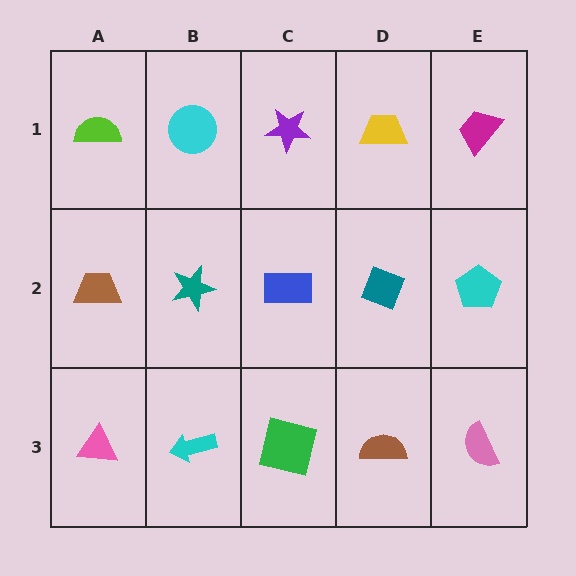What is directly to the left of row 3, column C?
A cyan arrow.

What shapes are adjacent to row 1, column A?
A brown trapezoid (row 2, column A), a cyan circle (row 1, column B).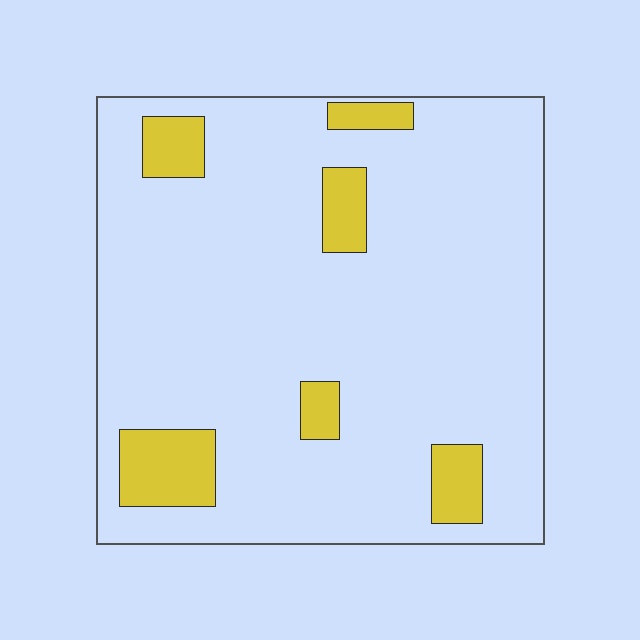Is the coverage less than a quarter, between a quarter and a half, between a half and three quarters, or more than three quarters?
Less than a quarter.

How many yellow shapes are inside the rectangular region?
6.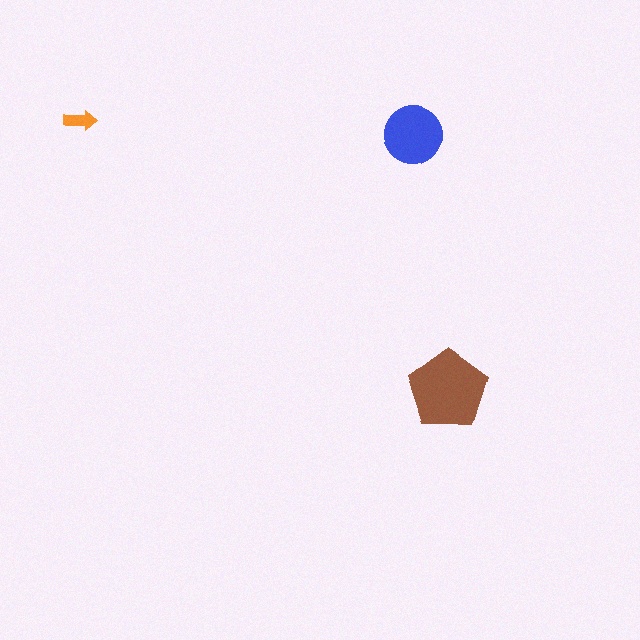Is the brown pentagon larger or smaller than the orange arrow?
Larger.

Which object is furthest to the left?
The orange arrow is leftmost.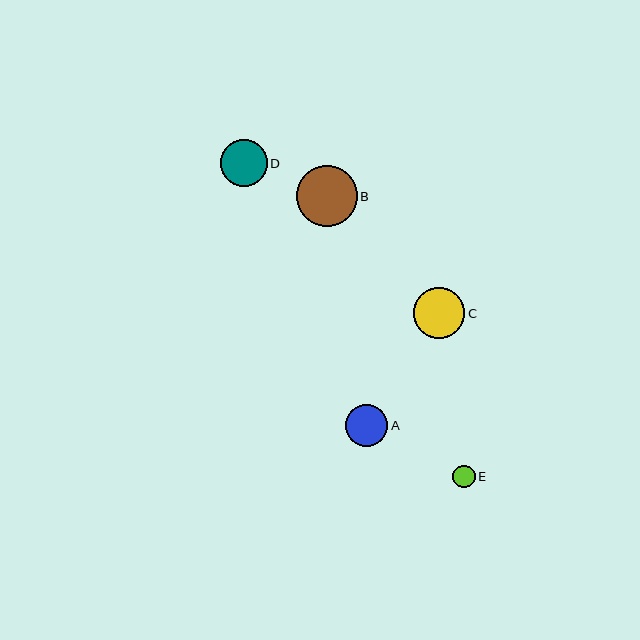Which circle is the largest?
Circle B is the largest with a size of approximately 60 pixels.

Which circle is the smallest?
Circle E is the smallest with a size of approximately 22 pixels.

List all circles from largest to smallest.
From largest to smallest: B, C, D, A, E.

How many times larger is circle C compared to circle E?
Circle C is approximately 2.3 times the size of circle E.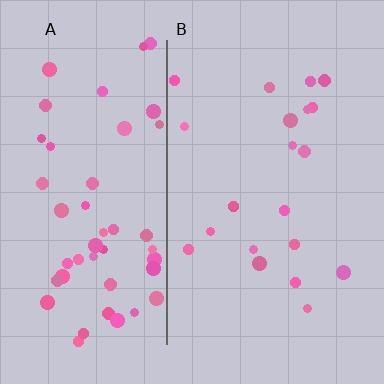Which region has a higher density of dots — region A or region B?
A (the left).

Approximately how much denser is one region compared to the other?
Approximately 2.4× — region A over region B.